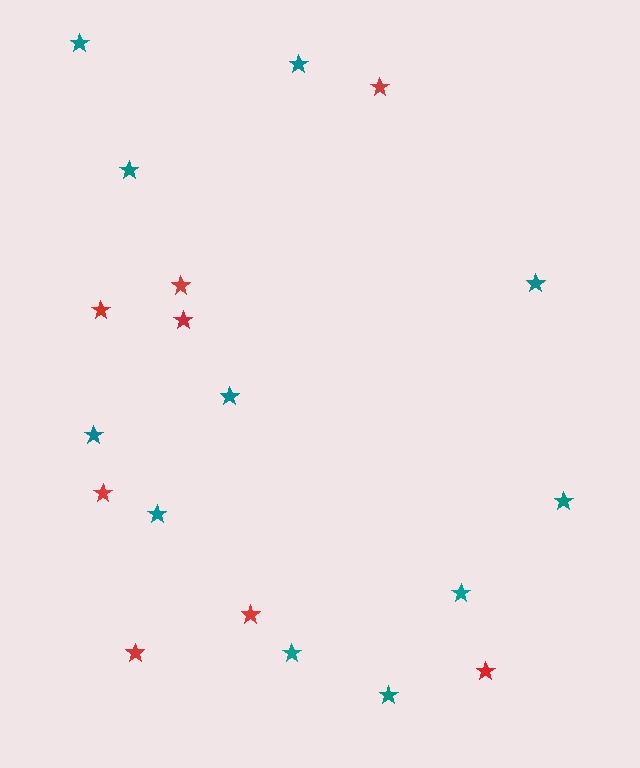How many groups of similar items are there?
There are 2 groups: one group of red stars (8) and one group of teal stars (11).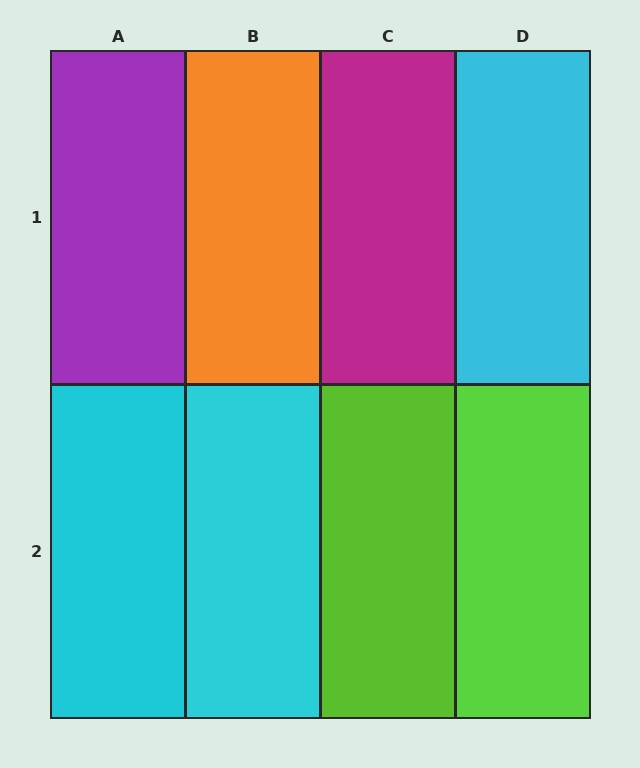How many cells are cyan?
3 cells are cyan.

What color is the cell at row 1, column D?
Cyan.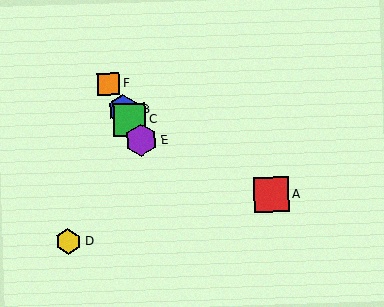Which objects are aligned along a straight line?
Objects B, C, E, F are aligned along a straight line.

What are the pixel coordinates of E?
Object E is at (141, 140).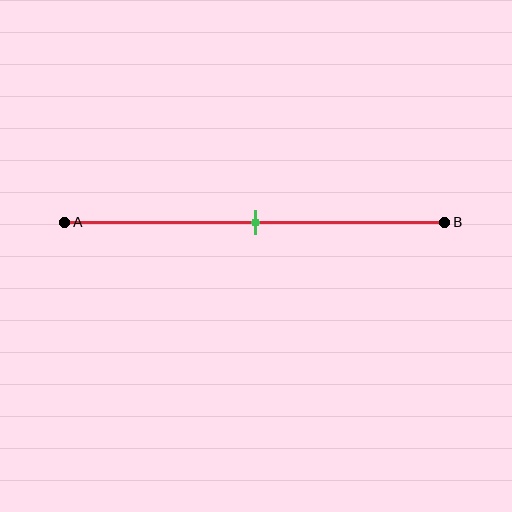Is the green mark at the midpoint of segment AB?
Yes, the mark is approximately at the midpoint.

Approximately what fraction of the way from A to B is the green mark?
The green mark is approximately 50% of the way from A to B.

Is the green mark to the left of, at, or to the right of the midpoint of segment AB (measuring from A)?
The green mark is approximately at the midpoint of segment AB.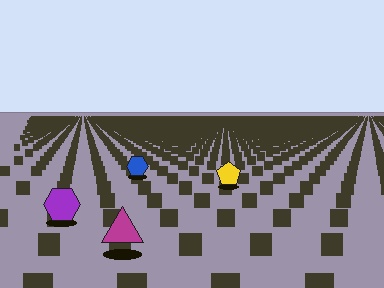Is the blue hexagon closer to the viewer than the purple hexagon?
No. The purple hexagon is closer — you can tell from the texture gradient: the ground texture is coarser near it.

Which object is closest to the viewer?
The magenta triangle is closest. The texture marks near it are larger and more spread out.